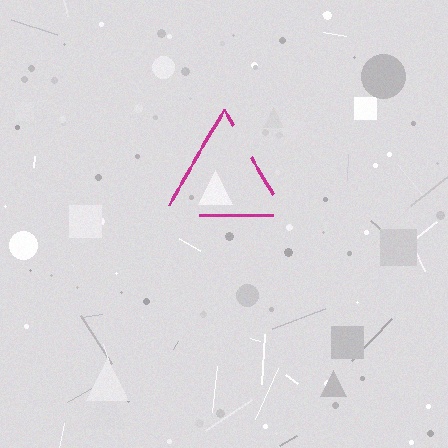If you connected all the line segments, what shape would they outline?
They would outline a triangle.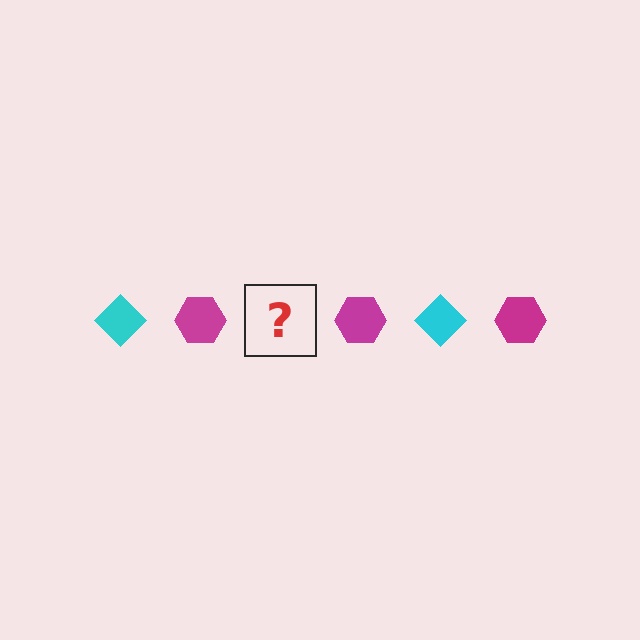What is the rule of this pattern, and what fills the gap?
The rule is that the pattern alternates between cyan diamond and magenta hexagon. The gap should be filled with a cyan diamond.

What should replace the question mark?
The question mark should be replaced with a cyan diamond.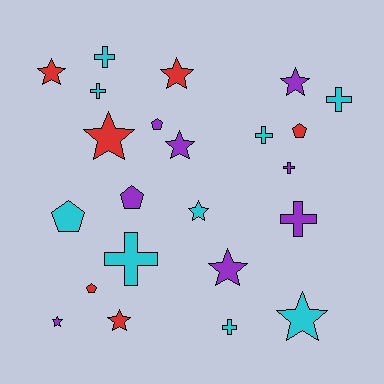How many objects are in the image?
There are 23 objects.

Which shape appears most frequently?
Star, with 10 objects.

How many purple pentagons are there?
There are 2 purple pentagons.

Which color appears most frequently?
Cyan, with 9 objects.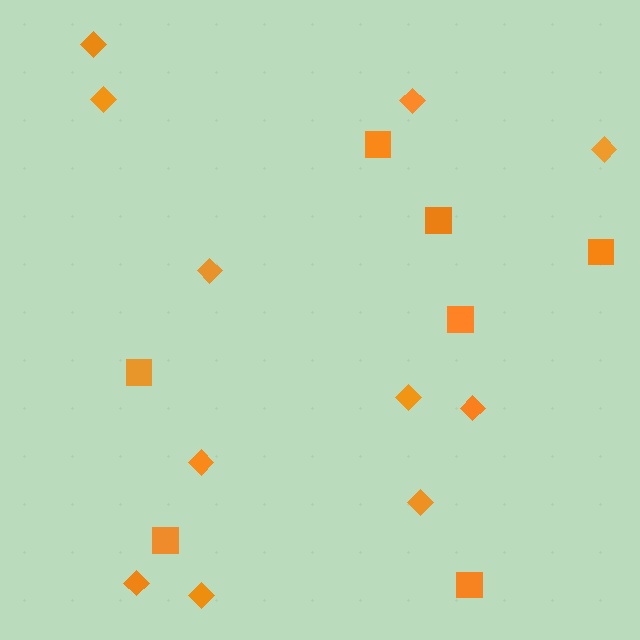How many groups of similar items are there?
There are 2 groups: one group of squares (7) and one group of diamonds (11).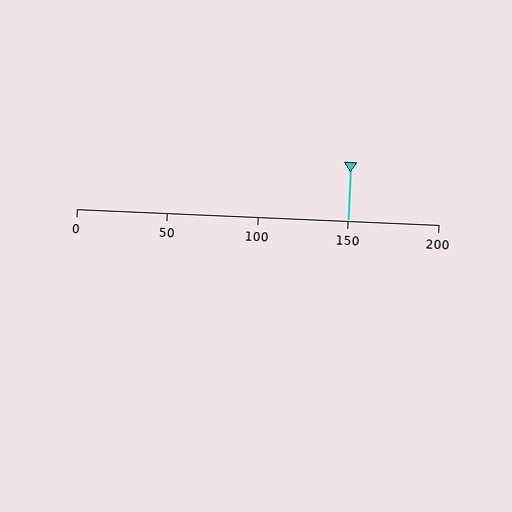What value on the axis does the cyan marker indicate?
The marker indicates approximately 150.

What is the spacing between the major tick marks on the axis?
The major ticks are spaced 50 apart.